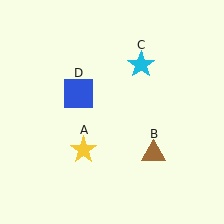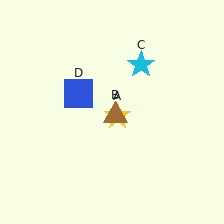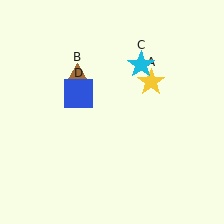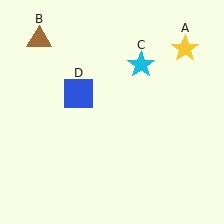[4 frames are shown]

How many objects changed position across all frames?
2 objects changed position: yellow star (object A), brown triangle (object B).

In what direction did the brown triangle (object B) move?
The brown triangle (object B) moved up and to the left.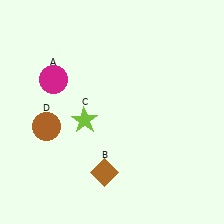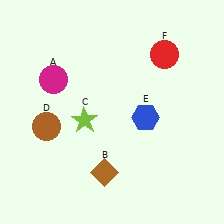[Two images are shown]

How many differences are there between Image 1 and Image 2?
There are 2 differences between the two images.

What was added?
A blue hexagon (E), a red circle (F) were added in Image 2.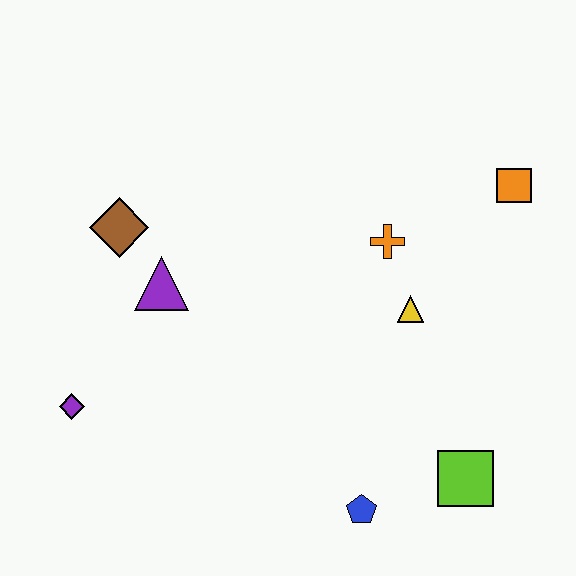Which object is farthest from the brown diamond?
The lime square is farthest from the brown diamond.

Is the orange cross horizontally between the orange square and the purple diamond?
Yes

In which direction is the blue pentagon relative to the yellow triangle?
The blue pentagon is below the yellow triangle.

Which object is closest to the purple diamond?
The purple triangle is closest to the purple diamond.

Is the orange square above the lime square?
Yes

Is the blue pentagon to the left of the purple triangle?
No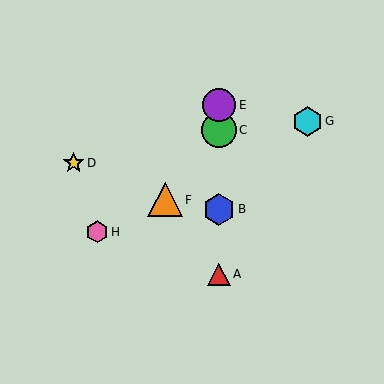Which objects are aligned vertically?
Objects A, B, C, E are aligned vertically.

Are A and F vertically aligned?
No, A is at x≈219 and F is at x≈165.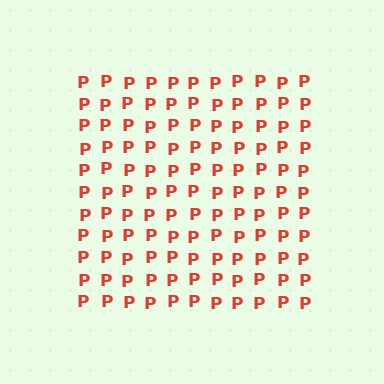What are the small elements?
The small elements are letter P's.